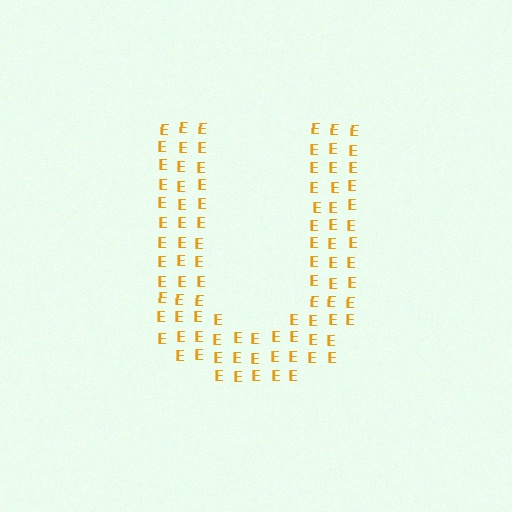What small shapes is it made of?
It is made of small letter E's.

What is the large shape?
The large shape is the letter U.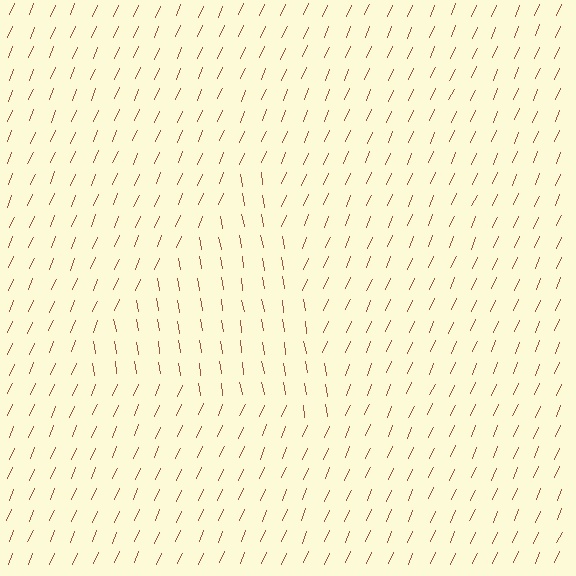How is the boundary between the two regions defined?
The boundary is defined purely by a change in line orientation (approximately 33 degrees difference). All lines are the same color and thickness.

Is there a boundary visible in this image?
Yes, there is a texture boundary formed by a change in line orientation.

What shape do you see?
I see a triangle.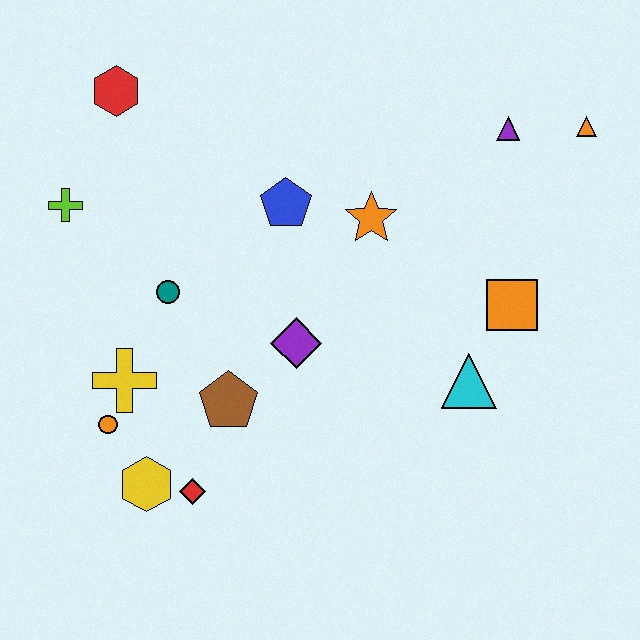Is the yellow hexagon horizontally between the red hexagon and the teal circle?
Yes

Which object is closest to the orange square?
The cyan triangle is closest to the orange square.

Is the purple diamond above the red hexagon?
No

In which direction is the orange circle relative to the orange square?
The orange circle is to the left of the orange square.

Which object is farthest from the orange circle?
The orange triangle is farthest from the orange circle.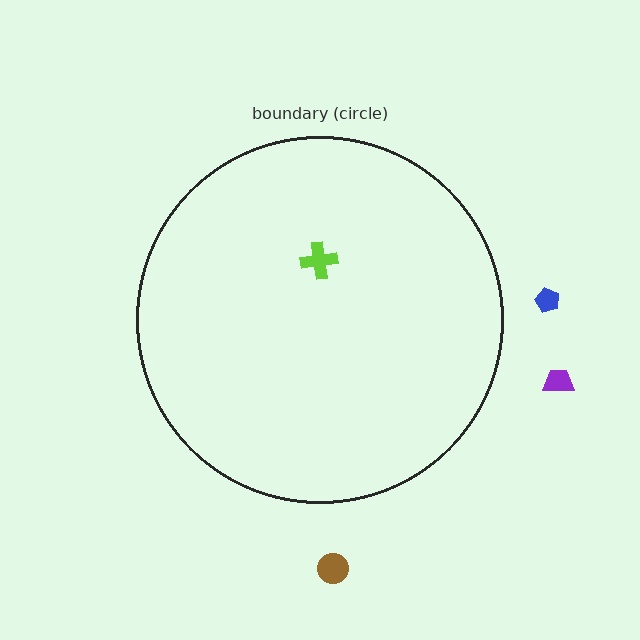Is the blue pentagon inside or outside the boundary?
Outside.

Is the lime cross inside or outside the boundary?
Inside.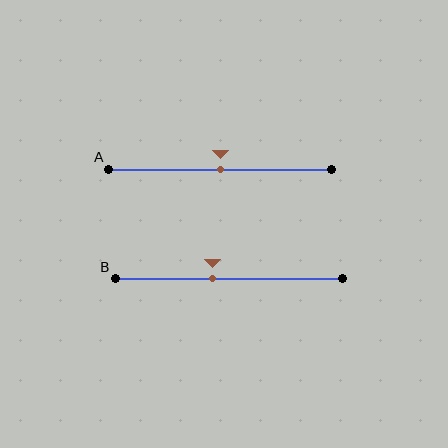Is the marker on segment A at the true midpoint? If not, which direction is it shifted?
Yes, the marker on segment A is at the true midpoint.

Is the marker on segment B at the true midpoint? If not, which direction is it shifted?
No, the marker on segment B is shifted to the left by about 7% of the segment length.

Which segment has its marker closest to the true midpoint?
Segment A has its marker closest to the true midpoint.